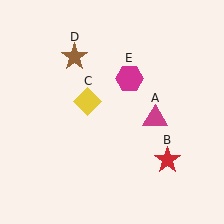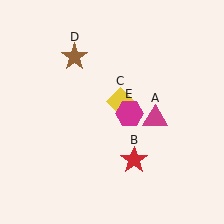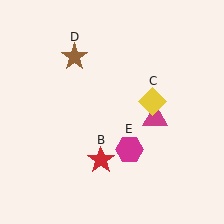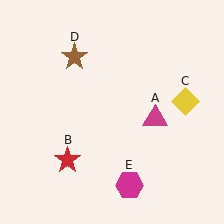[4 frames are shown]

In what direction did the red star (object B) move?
The red star (object B) moved left.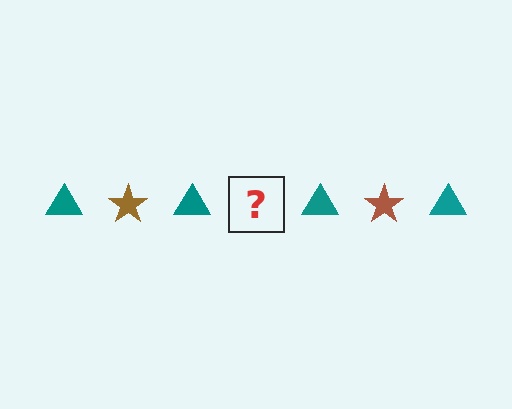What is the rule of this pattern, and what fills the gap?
The rule is that the pattern alternates between teal triangle and brown star. The gap should be filled with a brown star.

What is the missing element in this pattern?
The missing element is a brown star.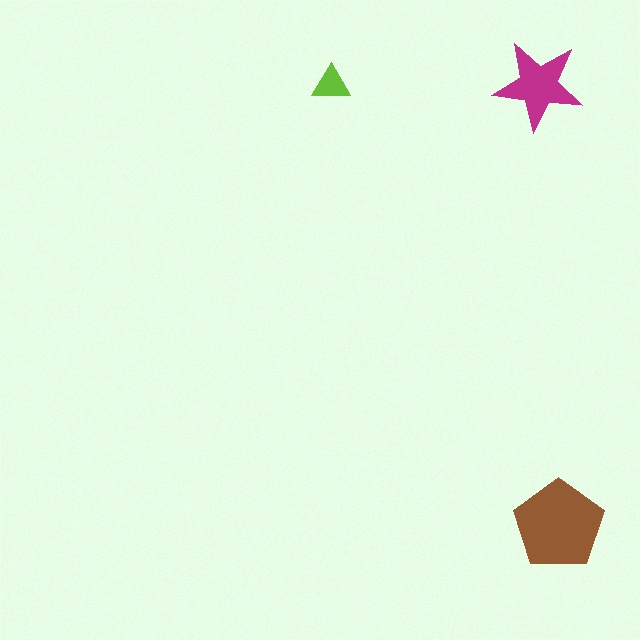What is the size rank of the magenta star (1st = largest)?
2nd.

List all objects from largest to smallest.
The brown pentagon, the magenta star, the lime triangle.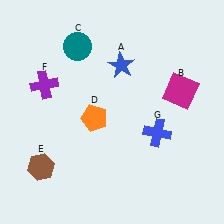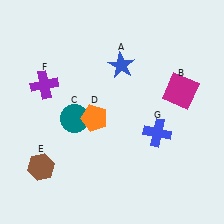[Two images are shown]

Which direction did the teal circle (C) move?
The teal circle (C) moved down.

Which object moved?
The teal circle (C) moved down.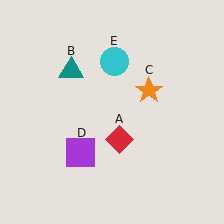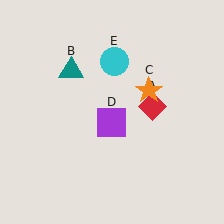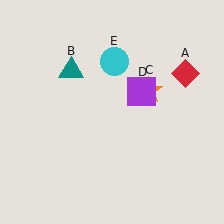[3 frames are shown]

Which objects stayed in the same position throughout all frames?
Teal triangle (object B) and orange star (object C) and cyan circle (object E) remained stationary.